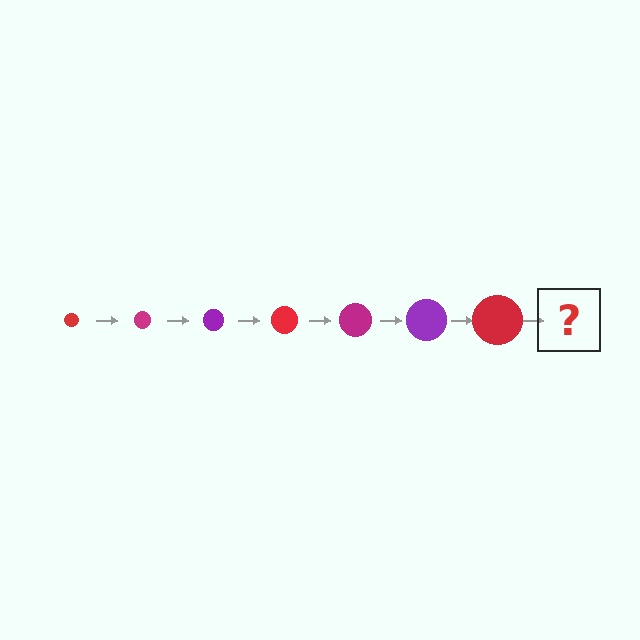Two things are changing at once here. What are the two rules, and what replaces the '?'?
The two rules are that the circle grows larger each step and the color cycles through red, magenta, and purple. The '?' should be a magenta circle, larger than the previous one.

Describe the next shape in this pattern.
It should be a magenta circle, larger than the previous one.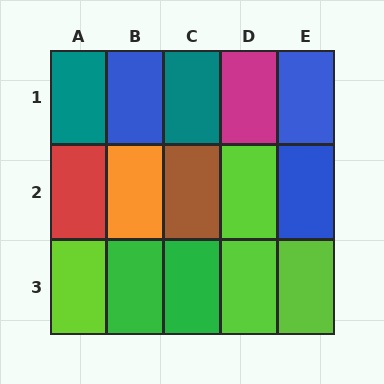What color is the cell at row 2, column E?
Blue.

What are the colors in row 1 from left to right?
Teal, blue, teal, magenta, blue.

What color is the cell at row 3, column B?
Green.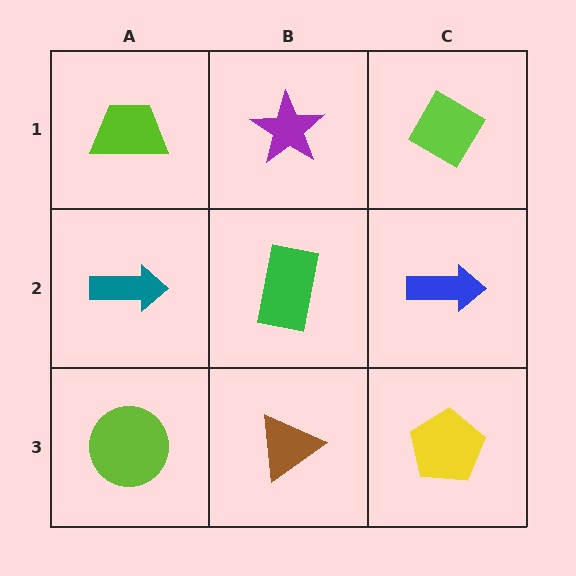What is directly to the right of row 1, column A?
A purple star.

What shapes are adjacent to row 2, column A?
A lime trapezoid (row 1, column A), a lime circle (row 3, column A), a green rectangle (row 2, column B).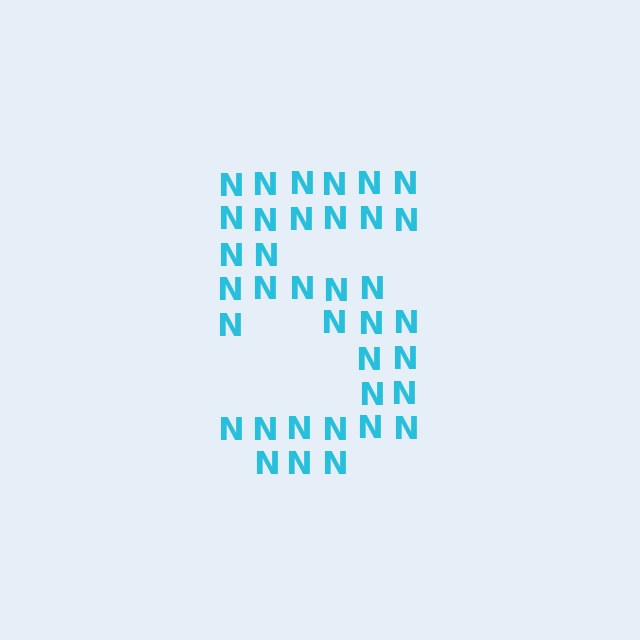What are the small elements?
The small elements are letter N's.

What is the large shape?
The large shape is the digit 5.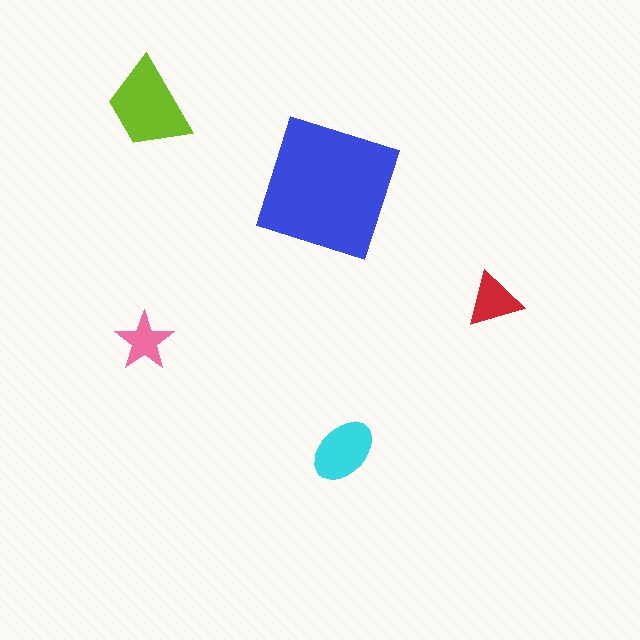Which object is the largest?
The blue square.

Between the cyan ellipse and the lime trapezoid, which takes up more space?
The lime trapezoid.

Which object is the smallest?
The pink star.